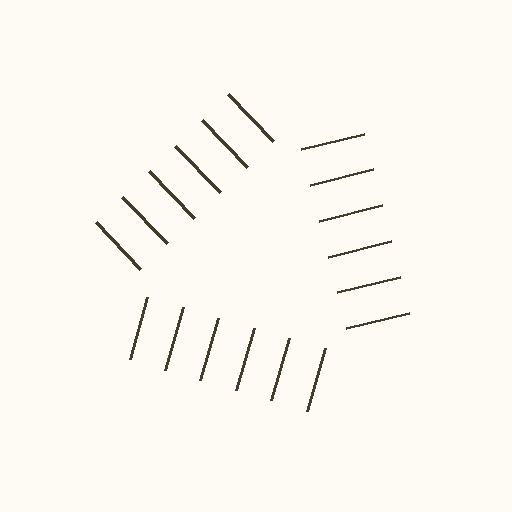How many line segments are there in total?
18 — 6 along each of the 3 edges.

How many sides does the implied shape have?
3 sides — the line-ends trace a triangle.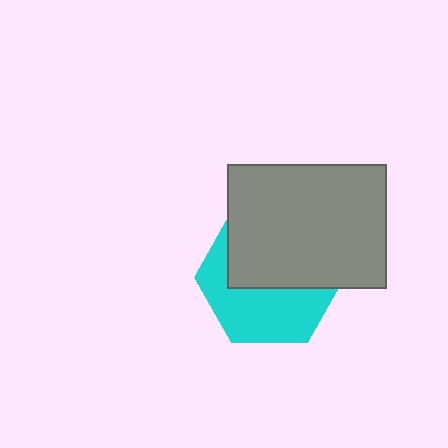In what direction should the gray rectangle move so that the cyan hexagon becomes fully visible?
The gray rectangle should move up. That is the shortest direction to clear the overlap and leave the cyan hexagon fully visible.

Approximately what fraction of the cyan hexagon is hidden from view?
Roughly 53% of the cyan hexagon is hidden behind the gray rectangle.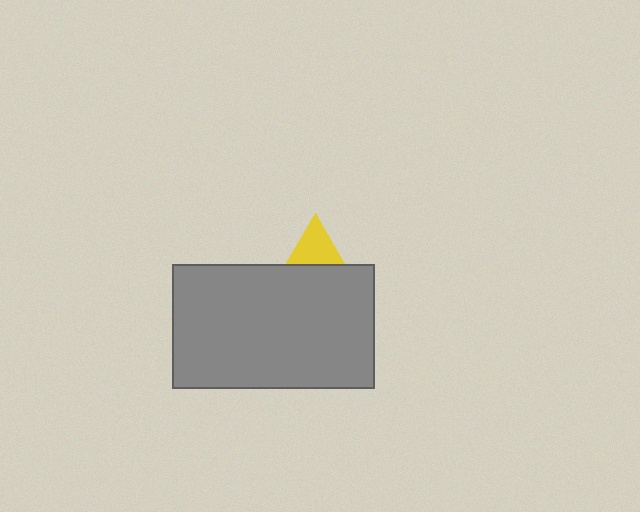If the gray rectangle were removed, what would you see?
You would see the complete yellow triangle.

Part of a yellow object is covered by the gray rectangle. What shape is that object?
It is a triangle.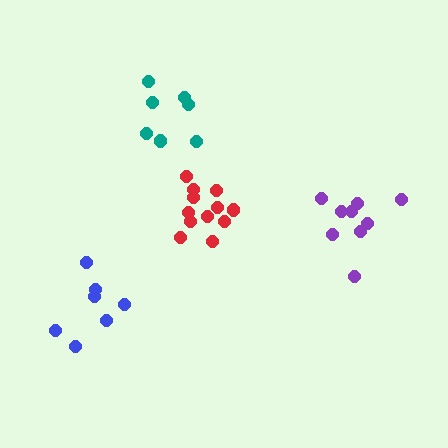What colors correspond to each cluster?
The clusters are colored: purple, red, teal, blue.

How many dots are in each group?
Group 1: 9 dots, Group 2: 12 dots, Group 3: 7 dots, Group 4: 7 dots (35 total).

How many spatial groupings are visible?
There are 4 spatial groupings.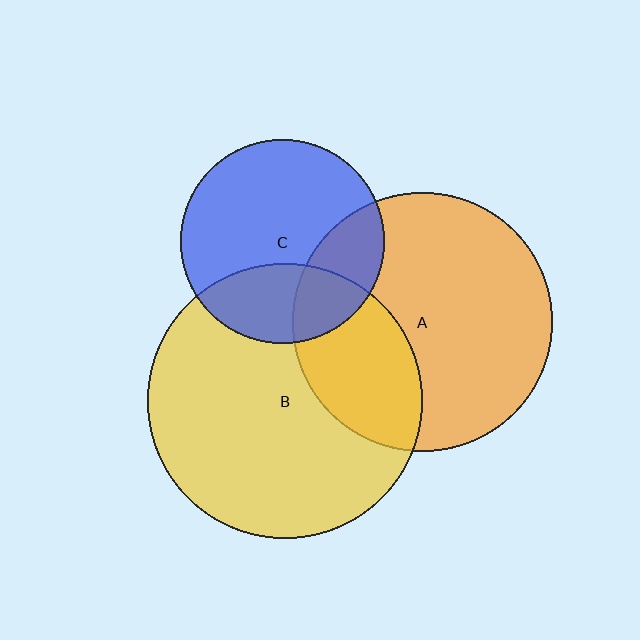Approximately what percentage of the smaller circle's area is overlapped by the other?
Approximately 30%.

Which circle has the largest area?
Circle B (yellow).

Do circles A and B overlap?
Yes.